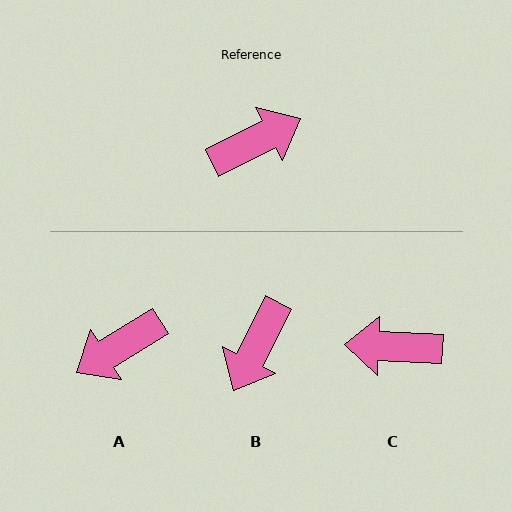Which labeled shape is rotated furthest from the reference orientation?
A, about 175 degrees away.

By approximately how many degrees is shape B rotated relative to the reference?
Approximately 144 degrees clockwise.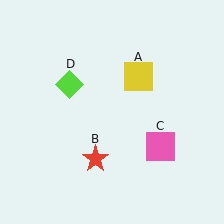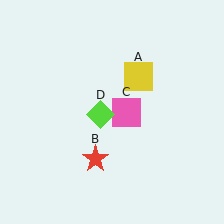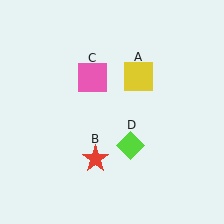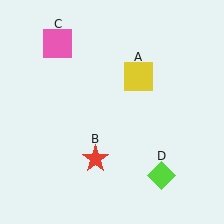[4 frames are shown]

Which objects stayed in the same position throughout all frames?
Yellow square (object A) and red star (object B) remained stationary.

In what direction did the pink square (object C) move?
The pink square (object C) moved up and to the left.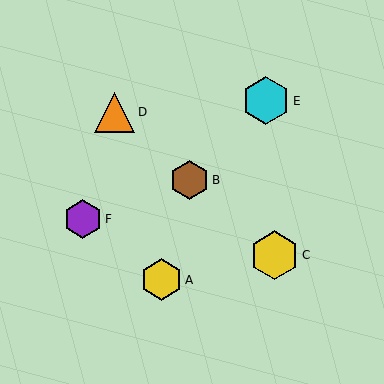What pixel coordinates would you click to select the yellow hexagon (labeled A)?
Click at (162, 280) to select the yellow hexagon A.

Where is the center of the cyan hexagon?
The center of the cyan hexagon is at (266, 101).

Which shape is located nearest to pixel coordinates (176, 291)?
The yellow hexagon (labeled A) at (162, 280) is nearest to that location.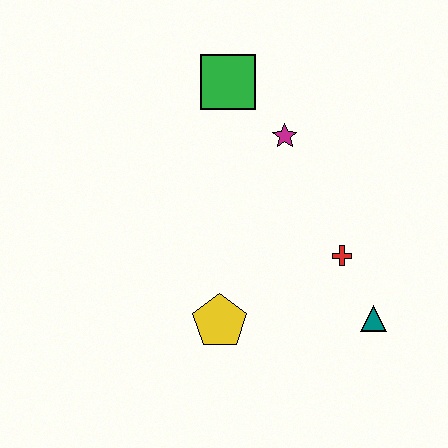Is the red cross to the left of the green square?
No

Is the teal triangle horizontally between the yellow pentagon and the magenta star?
No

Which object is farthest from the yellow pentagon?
The green square is farthest from the yellow pentagon.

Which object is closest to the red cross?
The teal triangle is closest to the red cross.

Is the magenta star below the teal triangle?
No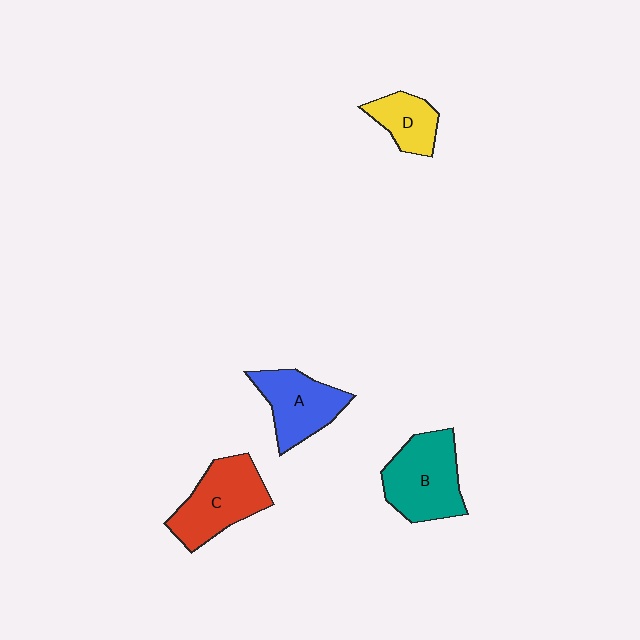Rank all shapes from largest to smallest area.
From largest to smallest: B (teal), C (red), A (blue), D (yellow).